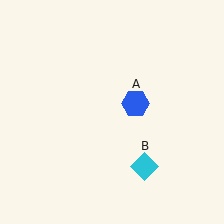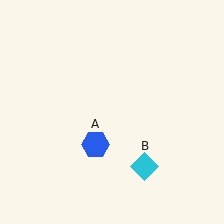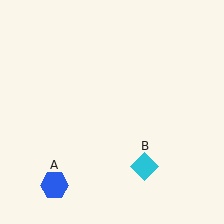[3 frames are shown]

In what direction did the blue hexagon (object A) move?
The blue hexagon (object A) moved down and to the left.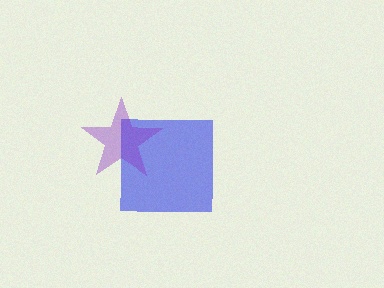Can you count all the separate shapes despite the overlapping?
Yes, there are 2 separate shapes.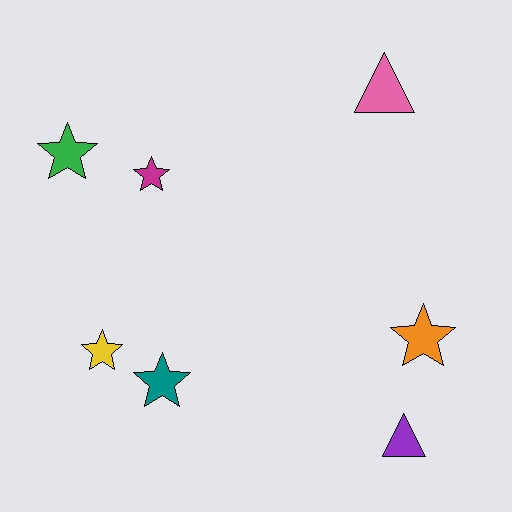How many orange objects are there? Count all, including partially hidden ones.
There is 1 orange object.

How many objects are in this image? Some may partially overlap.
There are 7 objects.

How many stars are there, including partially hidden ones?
There are 5 stars.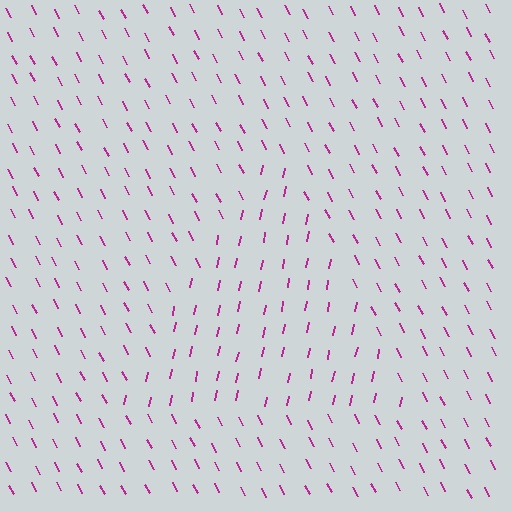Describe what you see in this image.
The image is filled with small magenta line segments. A triangle region in the image has lines oriented differently from the surrounding lines, creating a visible texture boundary.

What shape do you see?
I see a triangle.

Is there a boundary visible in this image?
Yes, there is a texture boundary formed by a change in line orientation.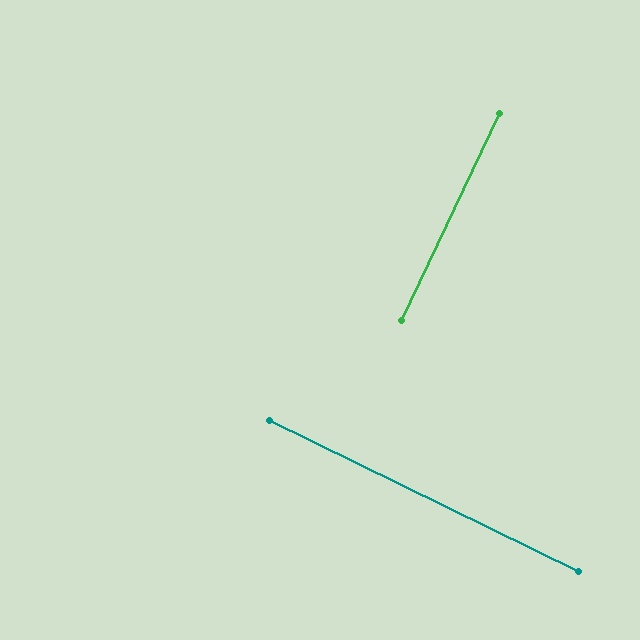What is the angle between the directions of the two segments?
Approximately 89 degrees.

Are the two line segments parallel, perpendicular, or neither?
Perpendicular — they meet at approximately 89°.